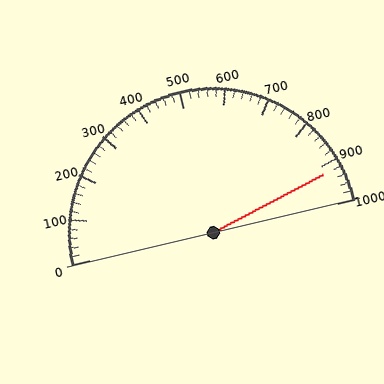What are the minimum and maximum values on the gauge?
The gauge ranges from 0 to 1000.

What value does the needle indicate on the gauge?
The needle indicates approximately 920.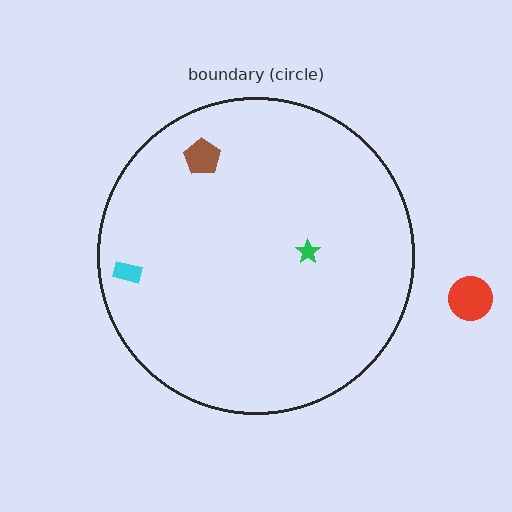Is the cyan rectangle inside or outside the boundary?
Inside.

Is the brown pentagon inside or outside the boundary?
Inside.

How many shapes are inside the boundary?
3 inside, 1 outside.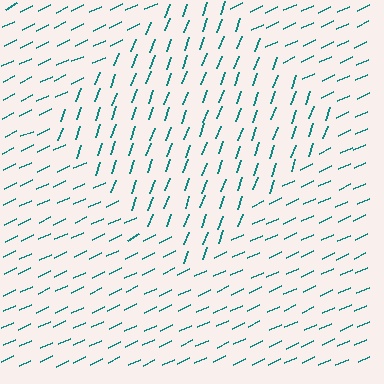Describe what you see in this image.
The image is filled with small teal line segments. A diamond region in the image has lines oriented differently from the surrounding lines, creating a visible texture boundary.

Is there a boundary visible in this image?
Yes, there is a texture boundary formed by a change in line orientation.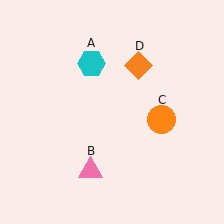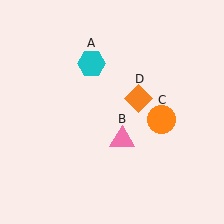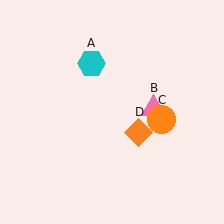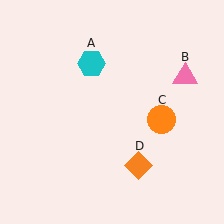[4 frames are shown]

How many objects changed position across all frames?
2 objects changed position: pink triangle (object B), orange diamond (object D).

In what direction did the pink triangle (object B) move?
The pink triangle (object B) moved up and to the right.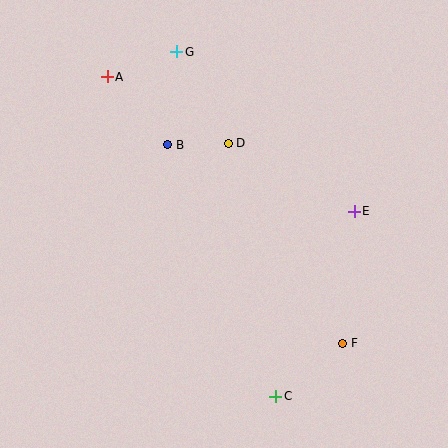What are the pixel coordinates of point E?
Point E is at (354, 211).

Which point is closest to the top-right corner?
Point E is closest to the top-right corner.